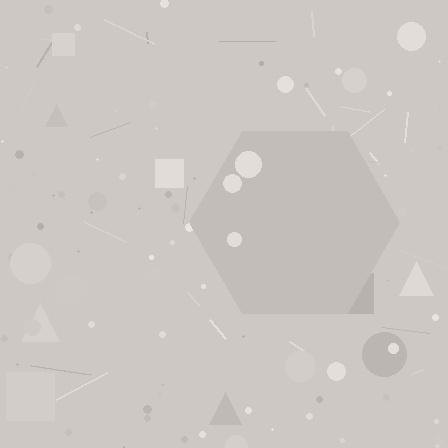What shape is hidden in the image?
A hexagon is hidden in the image.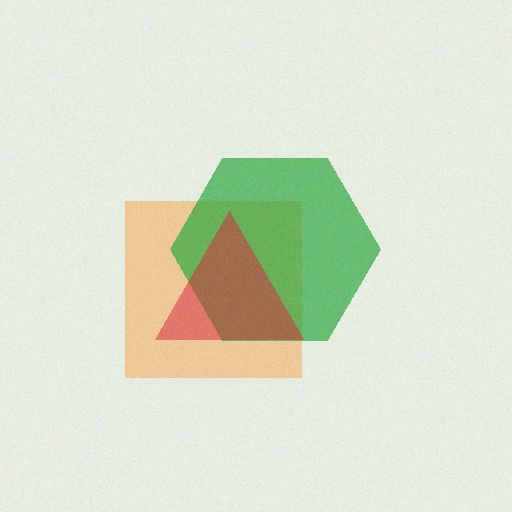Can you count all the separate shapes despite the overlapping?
Yes, there are 3 separate shapes.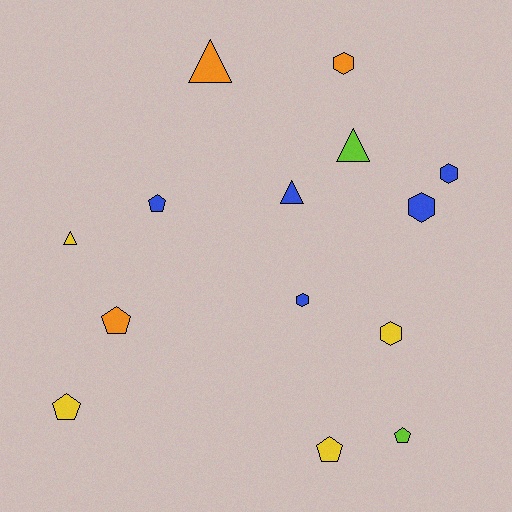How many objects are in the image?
There are 14 objects.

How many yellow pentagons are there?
There are 2 yellow pentagons.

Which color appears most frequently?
Blue, with 5 objects.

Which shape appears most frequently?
Hexagon, with 5 objects.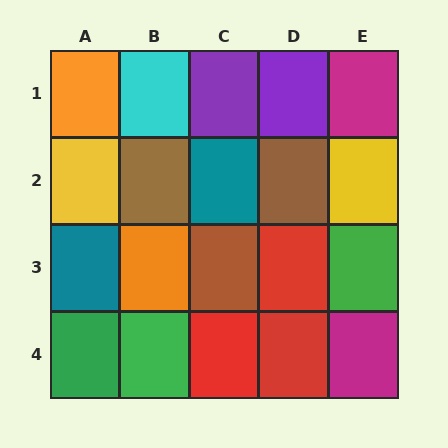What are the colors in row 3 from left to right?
Teal, orange, brown, red, green.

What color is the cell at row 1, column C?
Purple.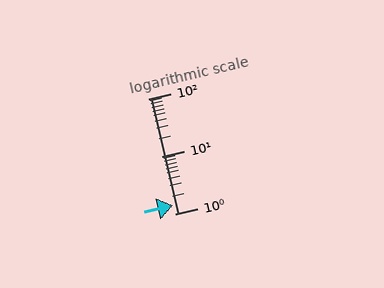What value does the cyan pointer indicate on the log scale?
The pointer indicates approximately 1.4.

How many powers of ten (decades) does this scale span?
The scale spans 2 decades, from 1 to 100.